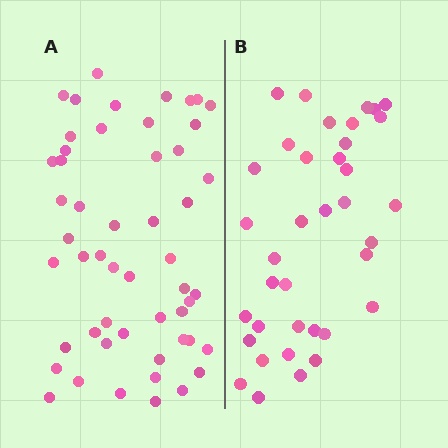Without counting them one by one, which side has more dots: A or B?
Region A (the left region) has more dots.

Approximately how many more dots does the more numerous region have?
Region A has approximately 15 more dots than region B.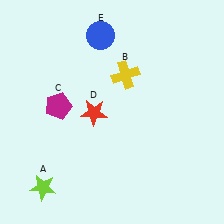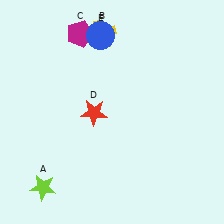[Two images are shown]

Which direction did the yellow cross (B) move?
The yellow cross (B) moved up.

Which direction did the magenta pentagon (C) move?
The magenta pentagon (C) moved up.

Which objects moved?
The objects that moved are: the yellow cross (B), the magenta pentagon (C).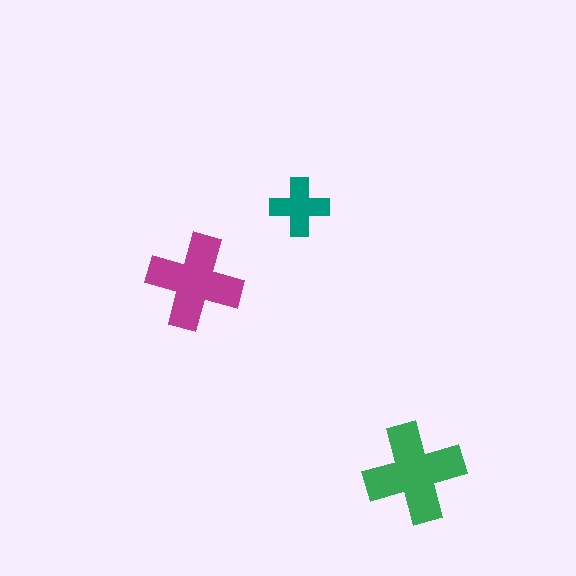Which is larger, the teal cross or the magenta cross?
The magenta one.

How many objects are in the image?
There are 3 objects in the image.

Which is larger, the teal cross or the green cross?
The green one.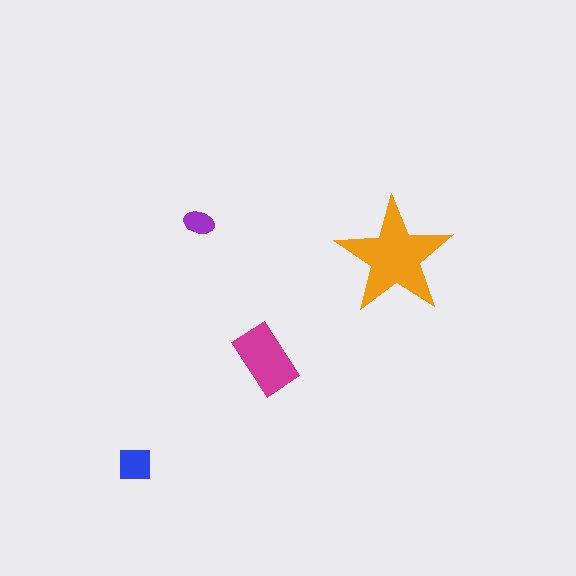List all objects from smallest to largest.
The purple ellipse, the blue square, the magenta rectangle, the orange star.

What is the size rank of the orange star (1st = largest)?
1st.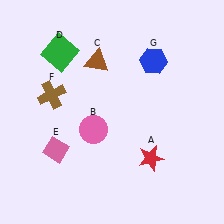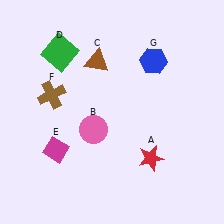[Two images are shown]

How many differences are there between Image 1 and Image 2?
There is 1 difference between the two images.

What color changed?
The diamond (E) changed from pink in Image 1 to magenta in Image 2.